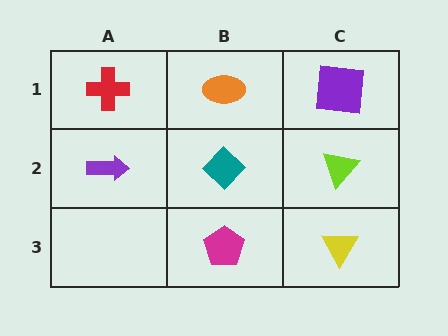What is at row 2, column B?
A teal diamond.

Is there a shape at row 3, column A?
No, that cell is empty.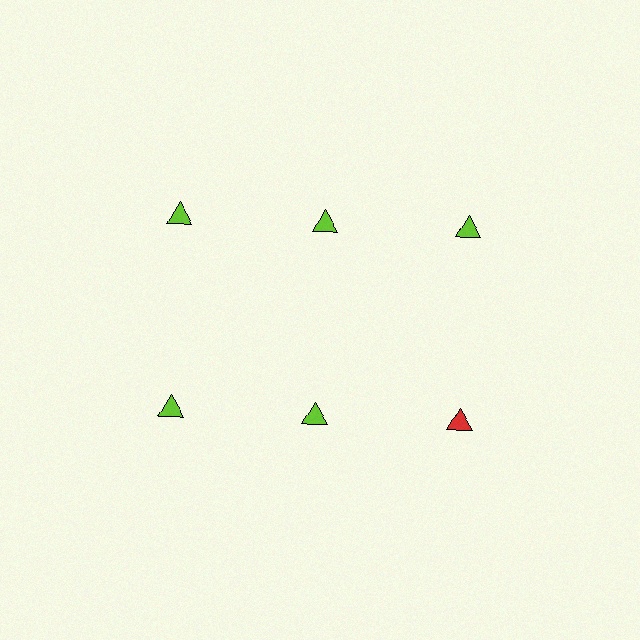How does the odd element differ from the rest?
It has a different color: red instead of lime.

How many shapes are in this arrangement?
There are 6 shapes arranged in a grid pattern.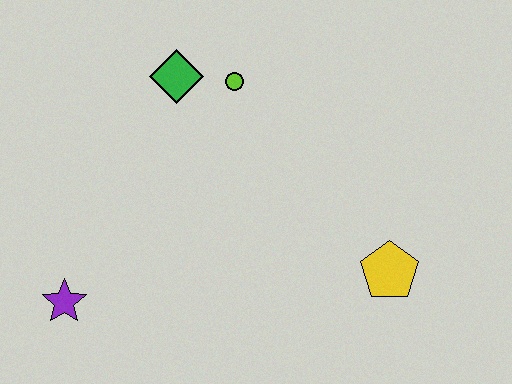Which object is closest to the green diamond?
The lime circle is closest to the green diamond.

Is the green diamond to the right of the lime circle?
No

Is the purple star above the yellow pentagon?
No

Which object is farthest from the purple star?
The yellow pentagon is farthest from the purple star.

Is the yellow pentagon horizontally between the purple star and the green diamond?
No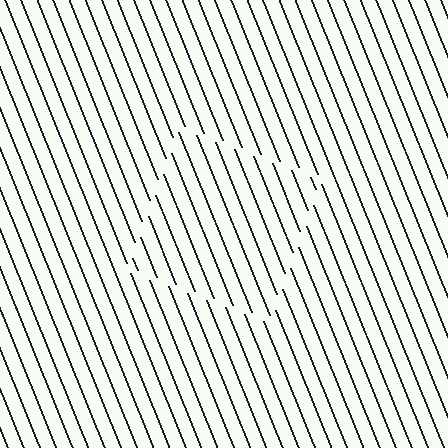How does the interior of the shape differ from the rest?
The interior of the shape contains the same grating, shifted by half a period — the contour is defined by the phase discontinuity where line-ends from the inner and outer gratings abut.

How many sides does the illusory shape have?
4 sides — the line-ends trace a square.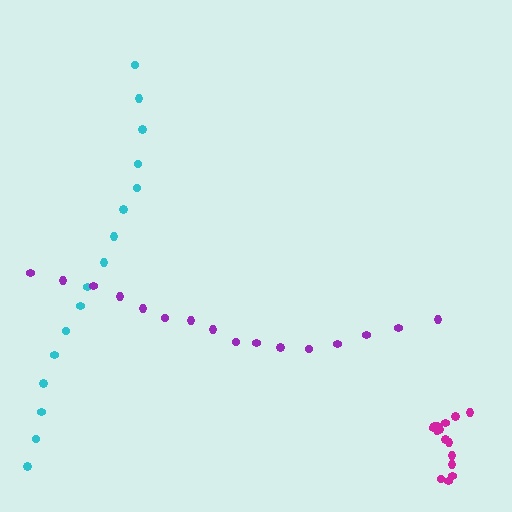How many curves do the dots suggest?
There are 3 distinct paths.